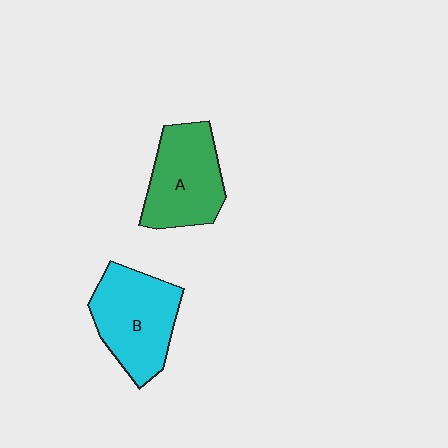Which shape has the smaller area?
Shape A (green).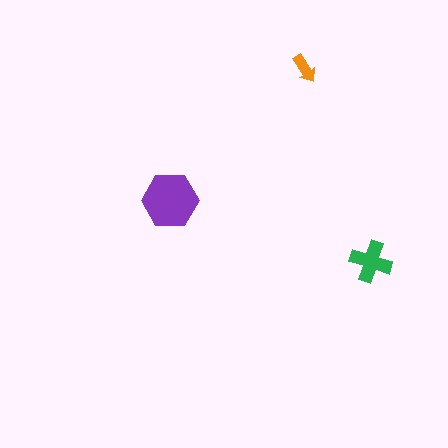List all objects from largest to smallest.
The purple hexagon, the green cross, the orange arrow.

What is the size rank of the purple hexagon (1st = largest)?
1st.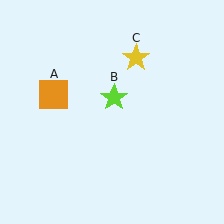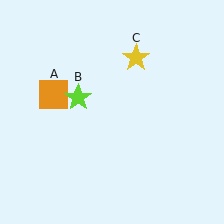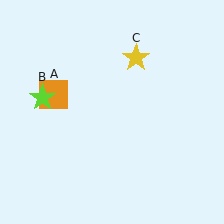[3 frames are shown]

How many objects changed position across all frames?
1 object changed position: lime star (object B).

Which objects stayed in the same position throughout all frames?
Orange square (object A) and yellow star (object C) remained stationary.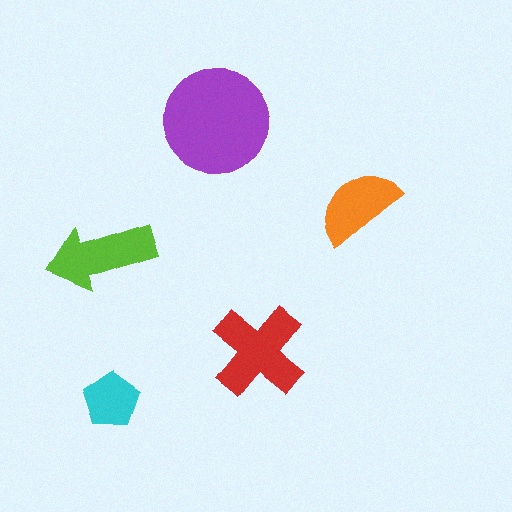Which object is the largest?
The purple circle.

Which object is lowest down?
The cyan pentagon is bottommost.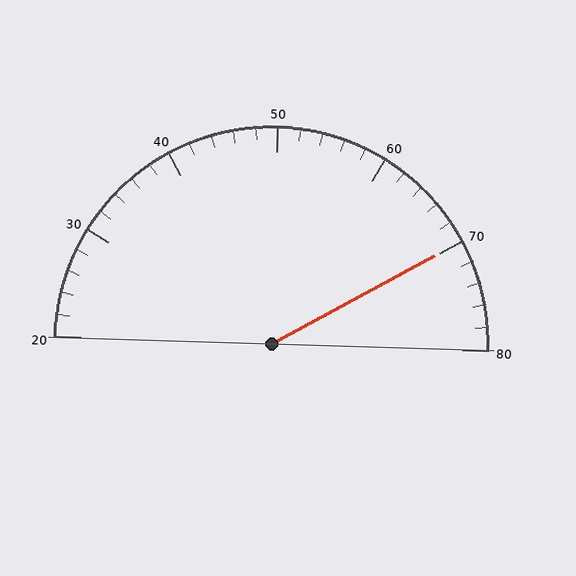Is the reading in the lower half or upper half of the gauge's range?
The reading is in the upper half of the range (20 to 80).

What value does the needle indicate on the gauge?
The needle indicates approximately 70.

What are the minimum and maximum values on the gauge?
The gauge ranges from 20 to 80.